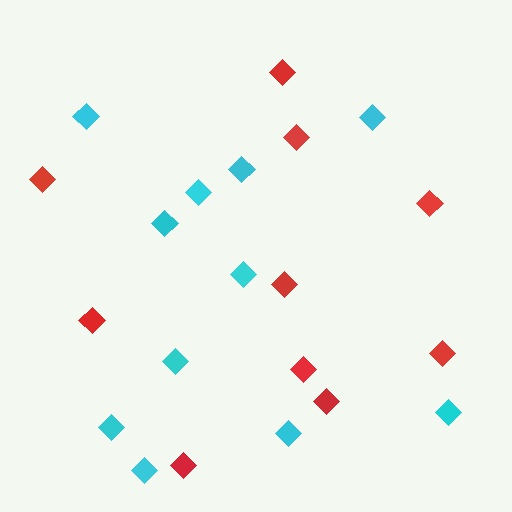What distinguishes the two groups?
There are 2 groups: one group of red diamonds (10) and one group of cyan diamonds (11).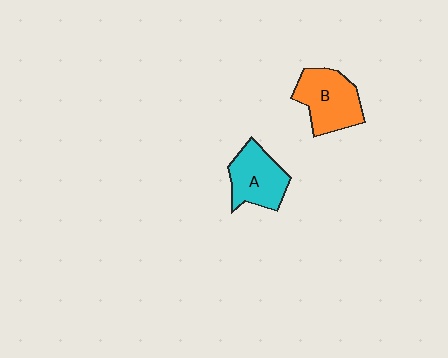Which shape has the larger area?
Shape B (orange).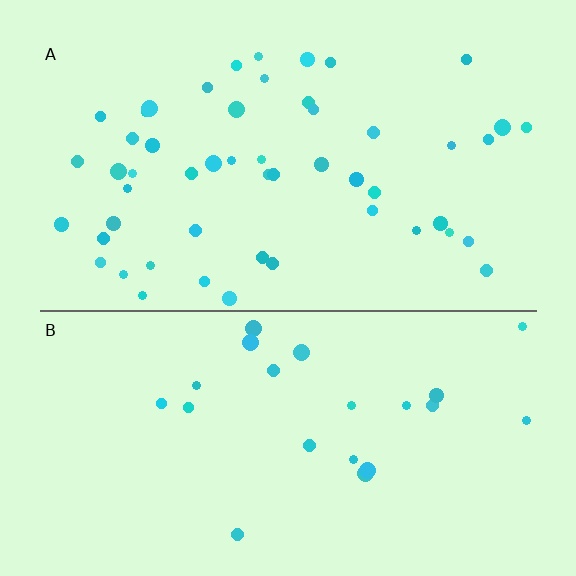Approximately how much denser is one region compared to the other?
Approximately 2.4× — region A over region B.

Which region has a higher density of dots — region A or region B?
A (the top).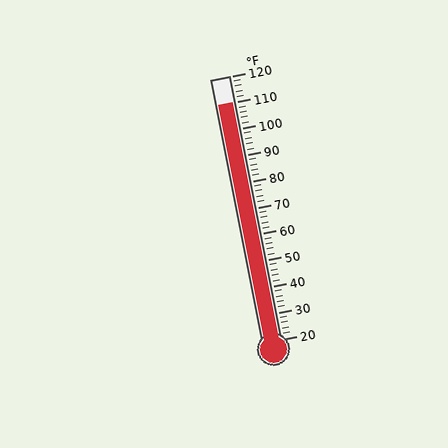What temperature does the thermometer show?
The thermometer shows approximately 110°F.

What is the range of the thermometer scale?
The thermometer scale ranges from 20°F to 120°F.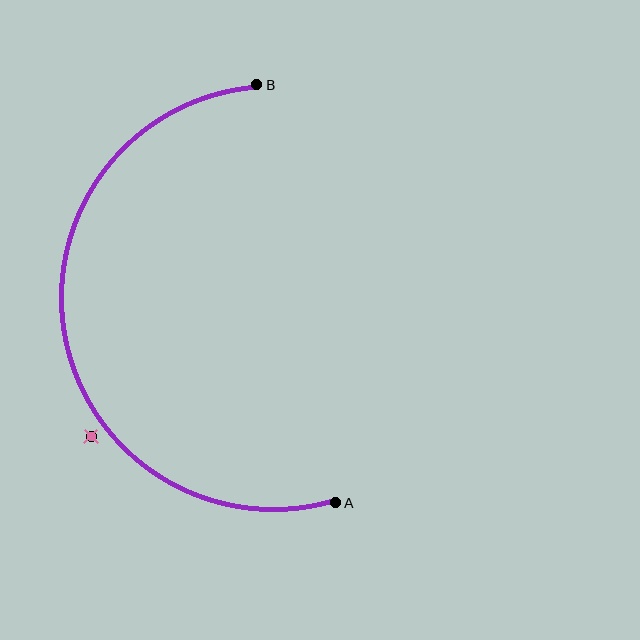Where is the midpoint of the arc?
The arc midpoint is the point on the curve farthest from the straight line joining A and B. It sits to the left of that line.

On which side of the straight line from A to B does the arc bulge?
The arc bulges to the left of the straight line connecting A and B.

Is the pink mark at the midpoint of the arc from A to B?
No — the pink mark does not lie on the arc at all. It sits slightly outside the curve.